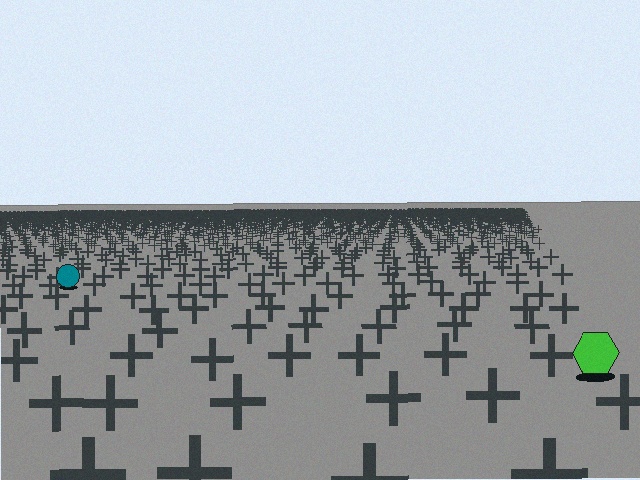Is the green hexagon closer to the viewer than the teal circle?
Yes. The green hexagon is closer — you can tell from the texture gradient: the ground texture is coarser near it.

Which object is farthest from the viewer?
The teal circle is farthest from the viewer. It appears smaller and the ground texture around it is denser.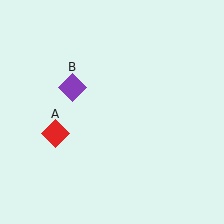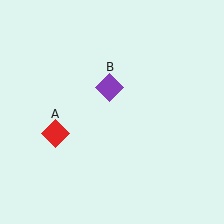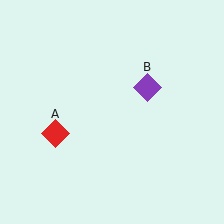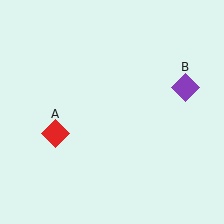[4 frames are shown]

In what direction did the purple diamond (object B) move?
The purple diamond (object B) moved right.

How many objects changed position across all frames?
1 object changed position: purple diamond (object B).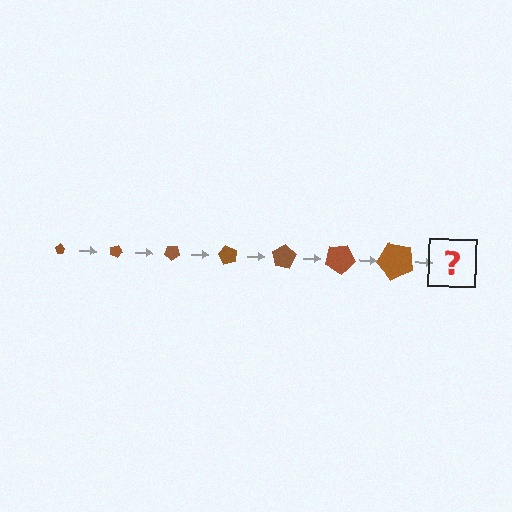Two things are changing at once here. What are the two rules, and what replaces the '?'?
The two rules are that the pentagon grows larger each step and it rotates 20 degrees each step. The '?' should be a pentagon, larger than the previous one and rotated 140 degrees from the start.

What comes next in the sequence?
The next element should be a pentagon, larger than the previous one and rotated 140 degrees from the start.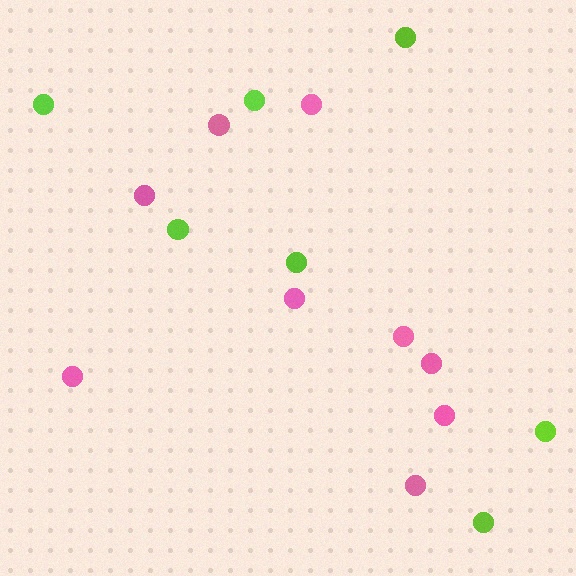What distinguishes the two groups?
There are 2 groups: one group of pink circles (9) and one group of lime circles (7).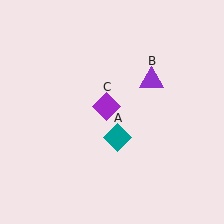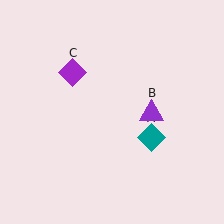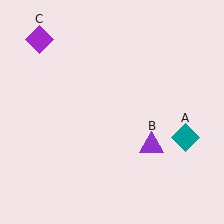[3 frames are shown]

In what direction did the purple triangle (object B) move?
The purple triangle (object B) moved down.